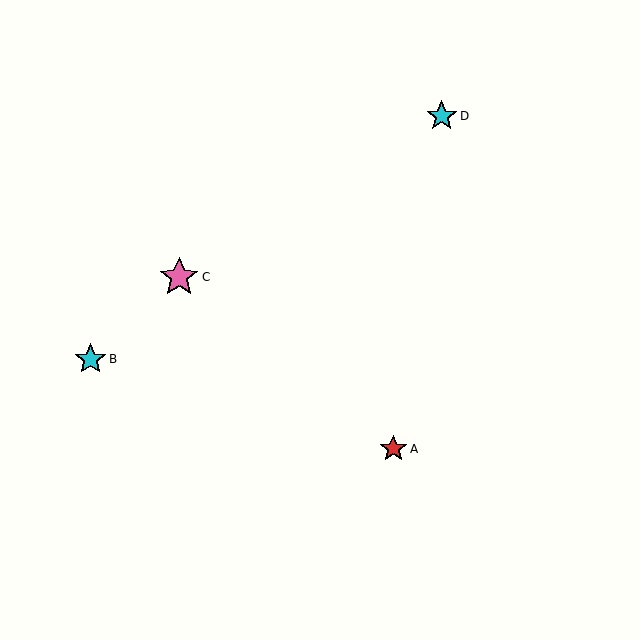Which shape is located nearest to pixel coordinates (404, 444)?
The red star (labeled A) at (393, 449) is nearest to that location.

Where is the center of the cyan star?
The center of the cyan star is at (90, 359).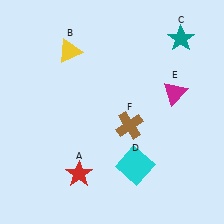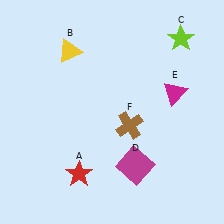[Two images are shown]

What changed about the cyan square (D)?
In Image 1, D is cyan. In Image 2, it changed to magenta.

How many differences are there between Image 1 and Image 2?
There are 2 differences between the two images.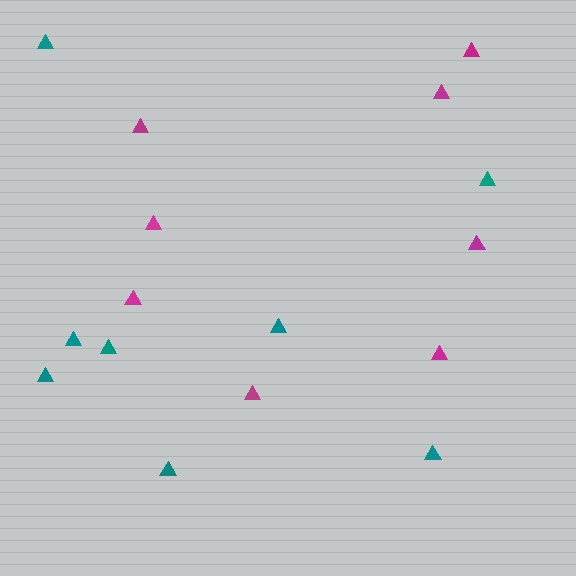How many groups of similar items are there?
There are 2 groups: one group of teal triangles (8) and one group of magenta triangles (8).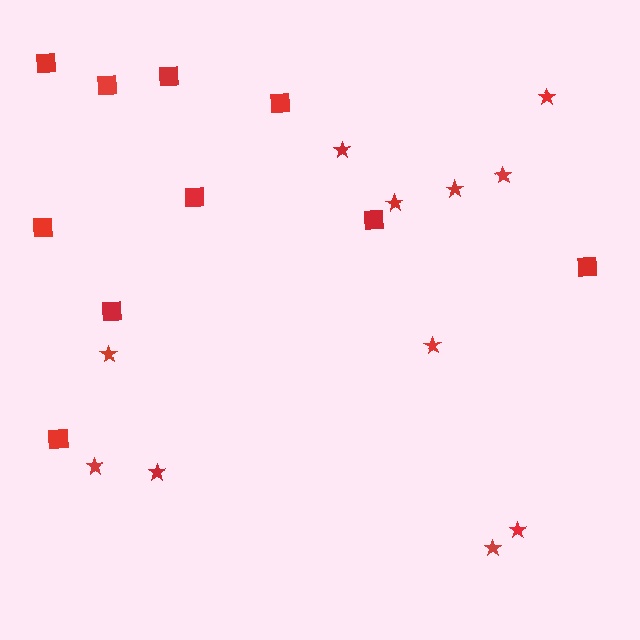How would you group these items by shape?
There are 2 groups: one group of squares (10) and one group of stars (11).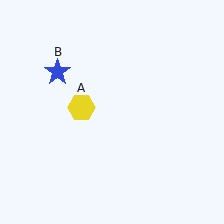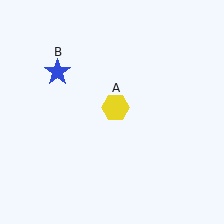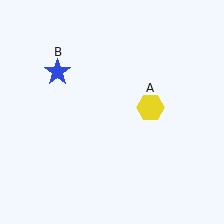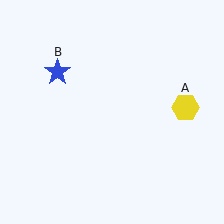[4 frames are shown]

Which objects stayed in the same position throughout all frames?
Blue star (object B) remained stationary.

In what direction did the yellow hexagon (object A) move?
The yellow hexagon (object A) moved right.